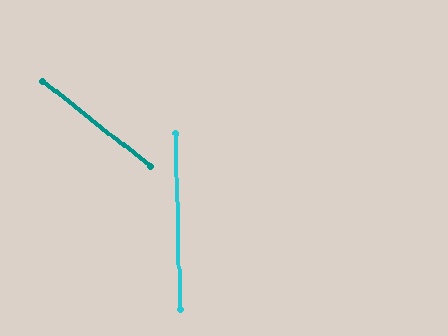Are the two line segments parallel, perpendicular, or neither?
Neither parallel nor perpendicular — they differ by about 50°.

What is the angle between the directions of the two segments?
Approximately 50 degrees.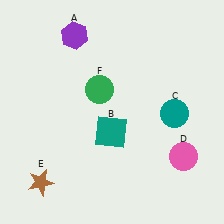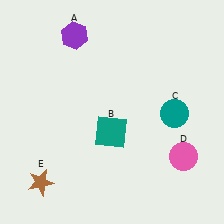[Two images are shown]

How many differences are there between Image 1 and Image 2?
There is 1 difference between the two images.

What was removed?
The green circle (F) was removed in Image 2.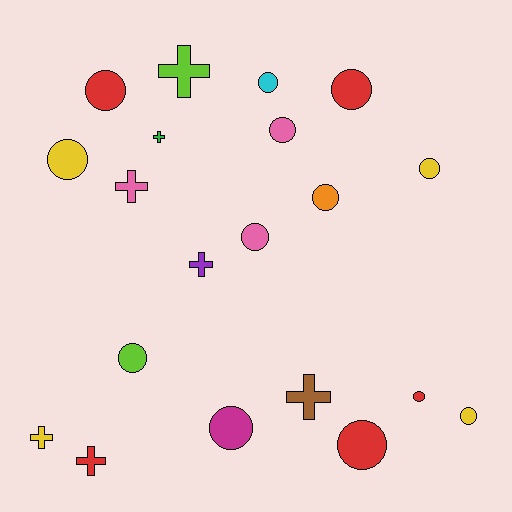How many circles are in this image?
There are 13 circles.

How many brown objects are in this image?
There is 1 brown object.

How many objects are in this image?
There are 20 objects.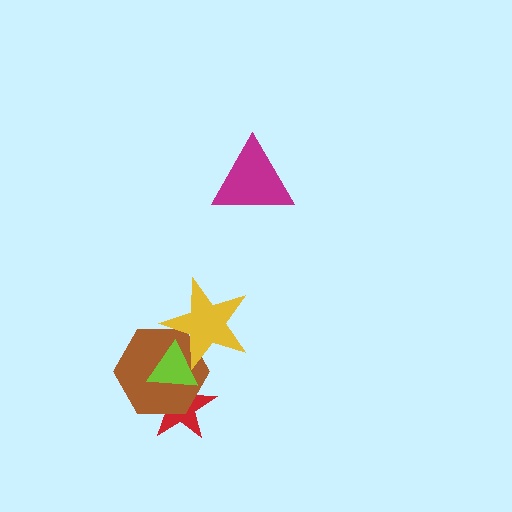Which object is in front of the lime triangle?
The yellow star is in front of the lime triangle.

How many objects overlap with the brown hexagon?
3 objects overlap with the brown hexagon.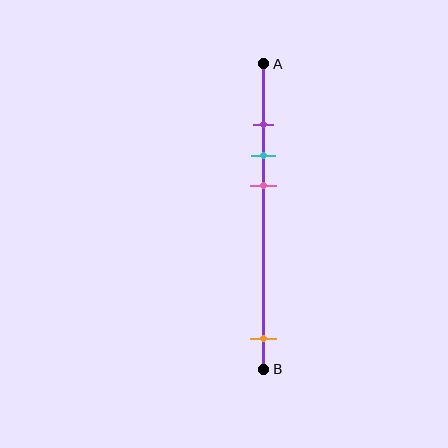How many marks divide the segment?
There are 4 marks dividing the segment.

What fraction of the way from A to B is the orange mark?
The orange mark is approximately 90% (0.9) of the way from A to B.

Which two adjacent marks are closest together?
The purple and cyan marks are the closest adjacent pair.